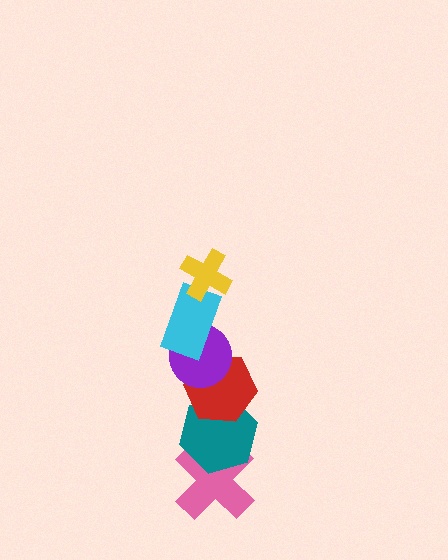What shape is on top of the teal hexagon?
The red hexagon is on top of the teal hexagon.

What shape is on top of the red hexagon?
The purple circle is on top of the red hexagon.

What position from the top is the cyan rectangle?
The cyan rectangle is 2nd from the top.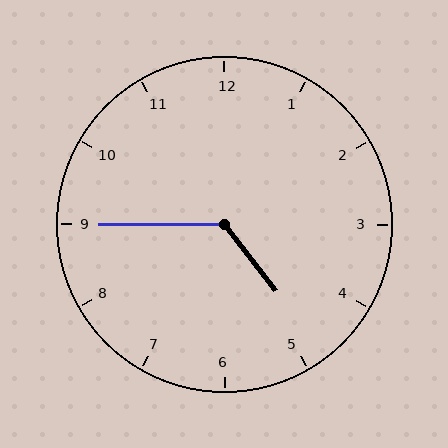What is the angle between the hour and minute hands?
Approximately 128 degrees.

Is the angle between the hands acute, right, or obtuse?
It is obtuse.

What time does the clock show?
4:45.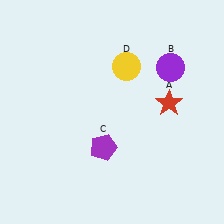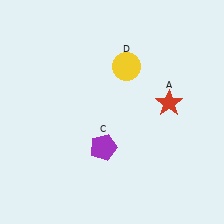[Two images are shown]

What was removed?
The purple circle (B) was removed in Image 2.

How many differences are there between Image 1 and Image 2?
There is 1 difference between the two images.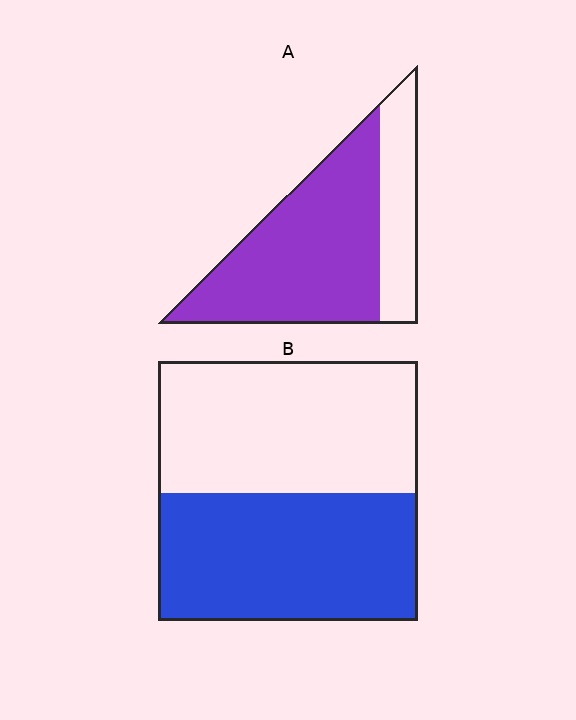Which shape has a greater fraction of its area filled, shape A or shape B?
Shape A.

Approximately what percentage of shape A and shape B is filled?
A is approximately 75% and B is approximately 50%.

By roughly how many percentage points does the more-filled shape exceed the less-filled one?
By roughly 25 percentage points (A over B).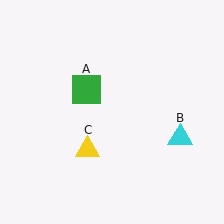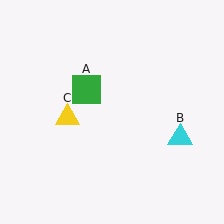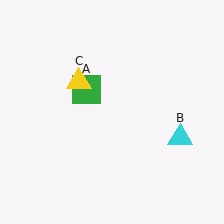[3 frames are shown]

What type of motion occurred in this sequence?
The yellow triangle (object C) rotated clockwise around the center of the scene.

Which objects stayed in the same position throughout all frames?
Green square (object A) and cyan triangle (object B) remained stationary.